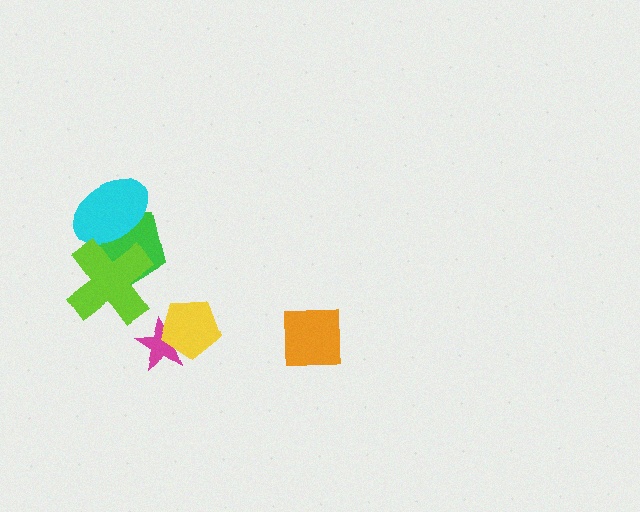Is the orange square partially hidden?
No, no other shape covers it.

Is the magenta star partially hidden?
Yes, it is partially covered by another shape.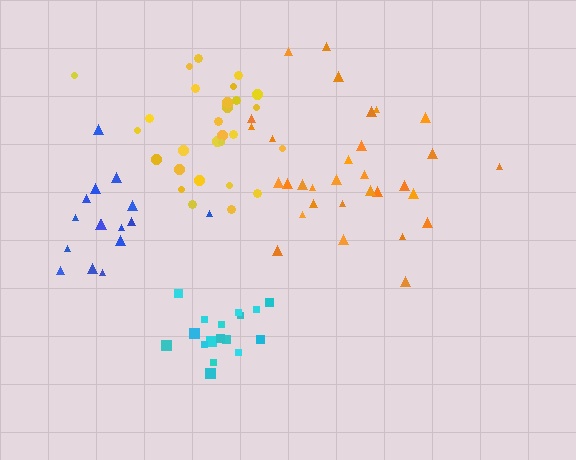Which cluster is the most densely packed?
Cyan.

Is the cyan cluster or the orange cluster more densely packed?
Cyan.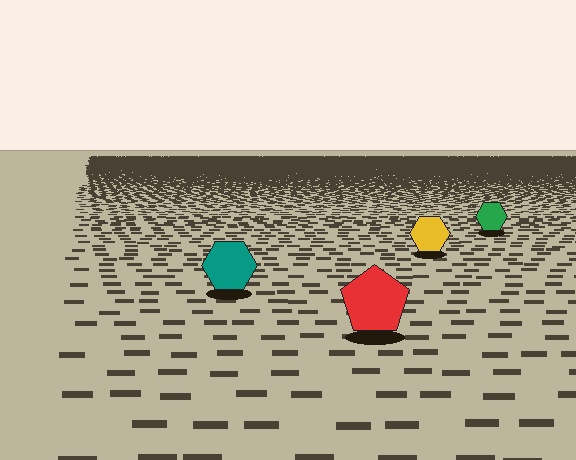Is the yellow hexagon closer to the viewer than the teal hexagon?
No. The teal hexagon is closer — you can tell from the texture gradient: the ground texture is coarser near it.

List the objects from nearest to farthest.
From nearest to farthest: the red pentagon, the teal hexagon, the yellow hexagon, the green hexagon.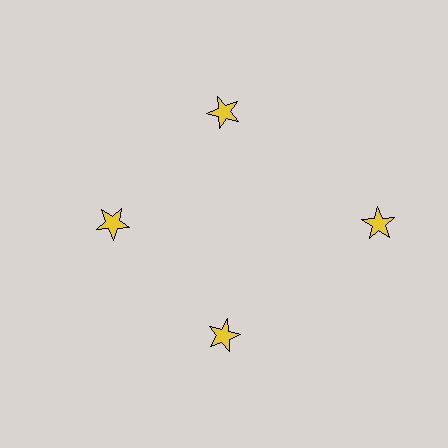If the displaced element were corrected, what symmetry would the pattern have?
It would have 4-fold rotational symmetry — the pattern would map onto itself every 90 degrees.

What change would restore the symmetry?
The symmetry would be restored by moving it inward, back onto the ring so that all 4 stars sit at equal angles and equal distance from the center.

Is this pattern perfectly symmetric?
No. The 4 yellow stars are arranged in a ring, but one element near the 3 o'clock position is pushed outward from the center, breaking the 4-fold rotational symmetry.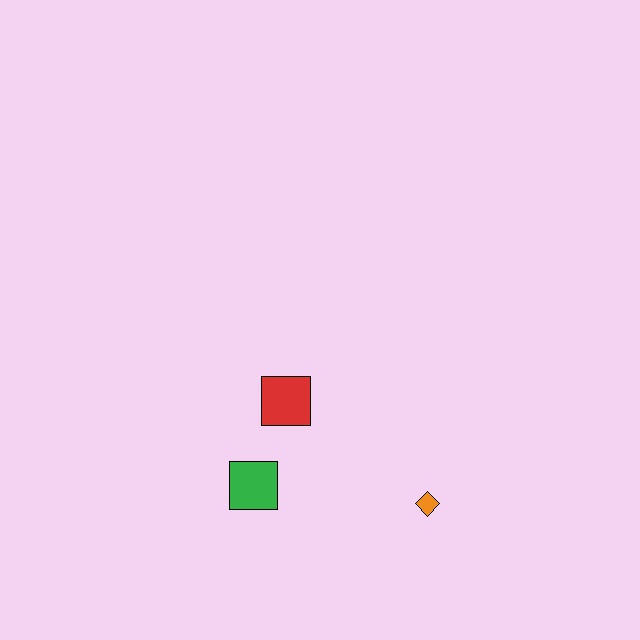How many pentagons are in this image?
There are no pentagons.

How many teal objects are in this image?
There are no teal objects.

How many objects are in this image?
There are 3 objects.